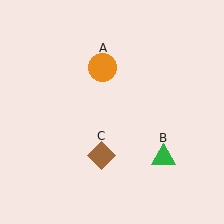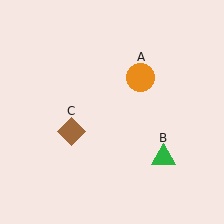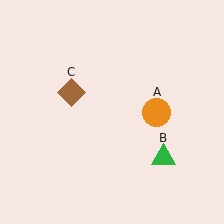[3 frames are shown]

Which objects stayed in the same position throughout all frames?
Green triangle (object B) remained stationary.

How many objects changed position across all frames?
2 objects changed position: orange circle (object A), brown diamond (object C).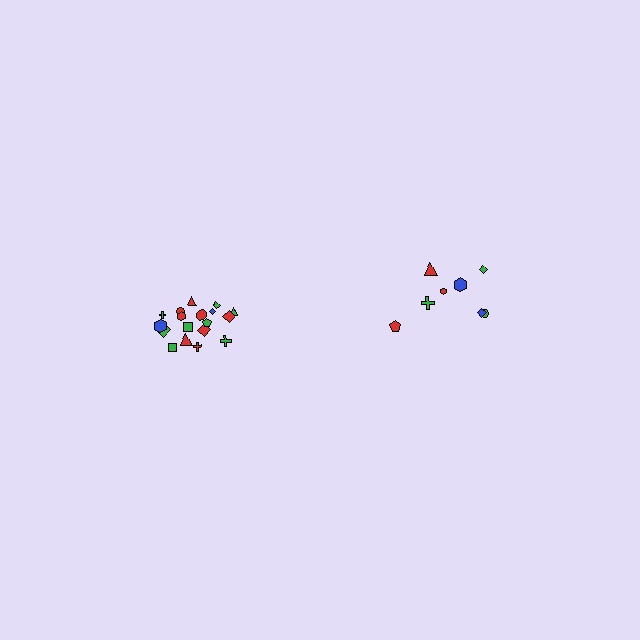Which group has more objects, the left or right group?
The left group.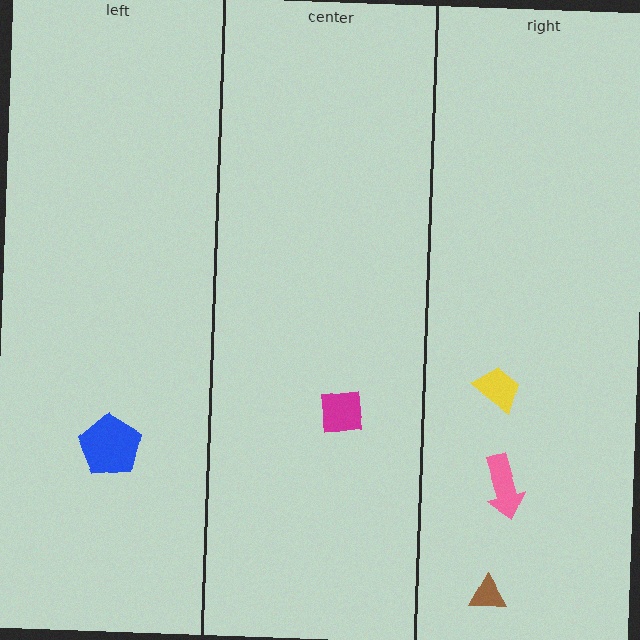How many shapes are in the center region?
1.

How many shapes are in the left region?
1.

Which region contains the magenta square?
The center region.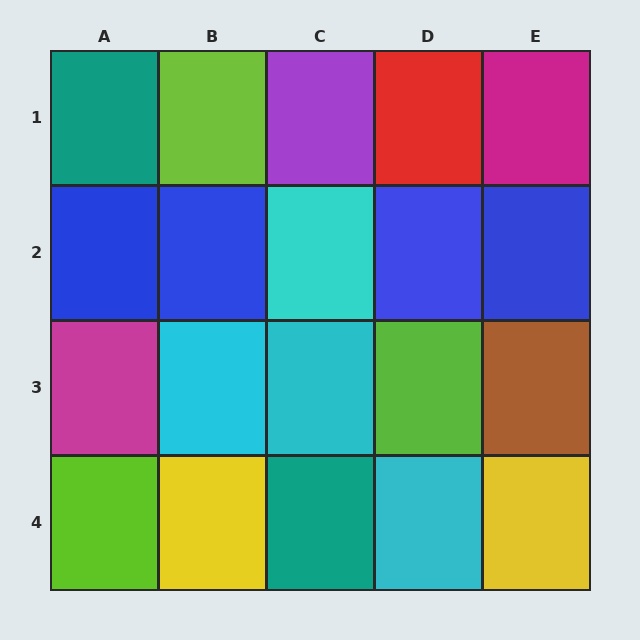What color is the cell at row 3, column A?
Magenta.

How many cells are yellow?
2 cells are yellow.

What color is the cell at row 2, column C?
Cyan.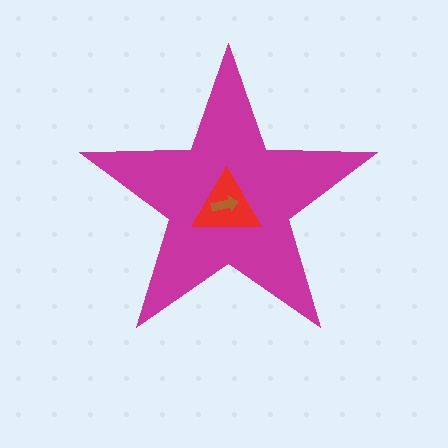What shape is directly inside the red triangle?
The brown arrow.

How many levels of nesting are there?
3.